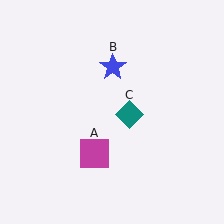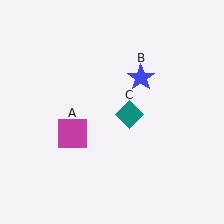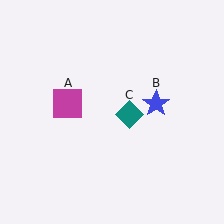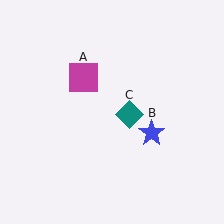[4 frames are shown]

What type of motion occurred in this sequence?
The magenta square (object A), blue star (object B) rotated clockwise around the center of the scene.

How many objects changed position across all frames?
2 objects changed position: magenta square (object A), blue star (object B).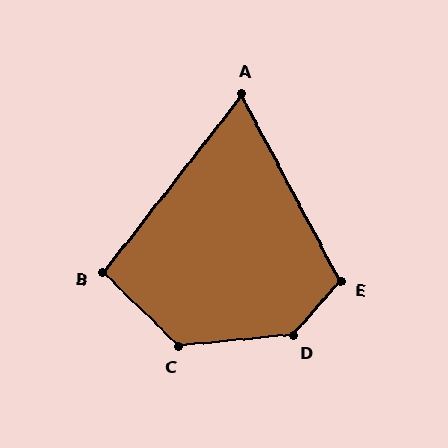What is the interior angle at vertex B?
Approximately 96 degrees (obtuse).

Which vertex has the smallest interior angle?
A, at approximately 66 degrees.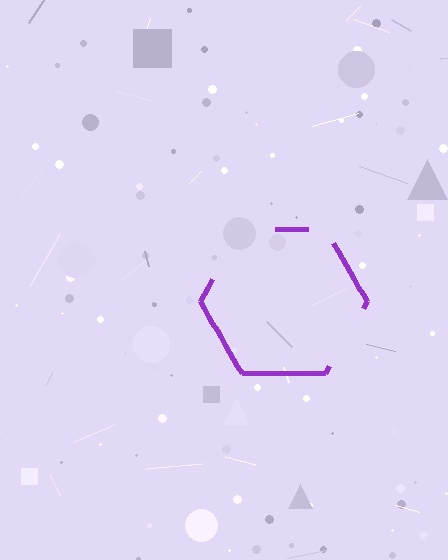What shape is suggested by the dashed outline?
The dashed outline suggests a hexagon.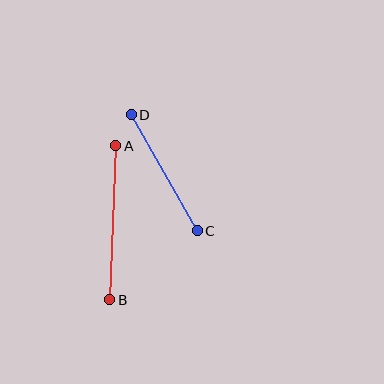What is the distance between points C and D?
The distance is approximately 133 pixels.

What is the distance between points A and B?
The distance is approximately 154 pixels.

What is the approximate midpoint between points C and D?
The midpoint is at approximately (164, 173) pixels.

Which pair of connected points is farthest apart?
Points A and B are farthest apart.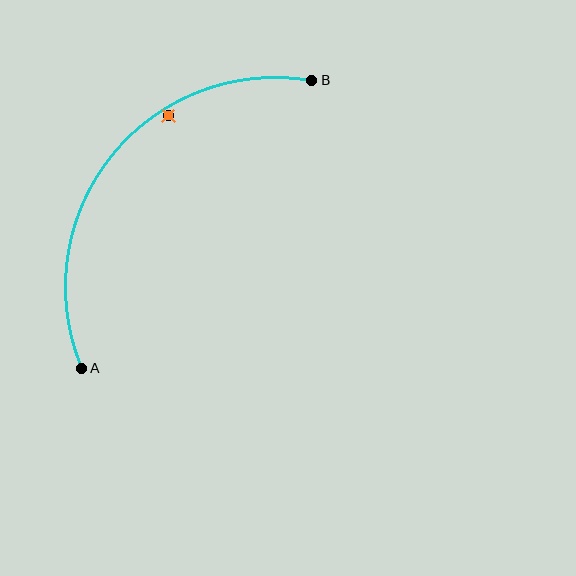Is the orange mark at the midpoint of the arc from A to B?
No — the orange mark does not lie on the arc at all. It sits slightly inside the curve.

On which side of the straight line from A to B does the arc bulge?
The arc bulges above and to the left of the straight line connecting A and B.